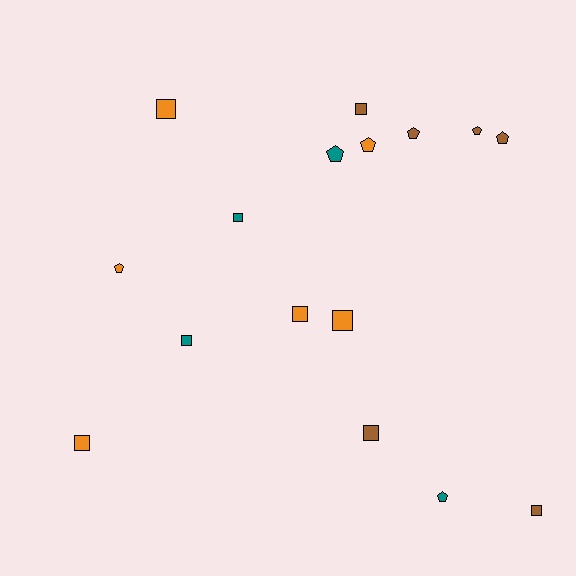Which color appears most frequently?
Orange, with 6 objects.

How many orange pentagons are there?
There are 2 orange pentagons.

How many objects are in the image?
There are 16 objects.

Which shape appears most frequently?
Square, with 9 objects.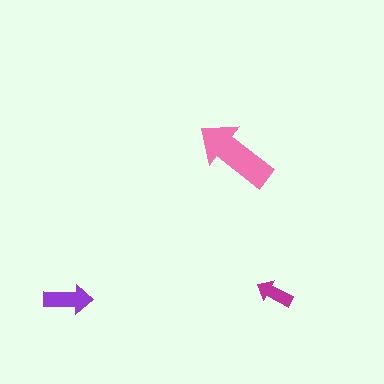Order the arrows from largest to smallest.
the pink one, the purple one, the magenta one.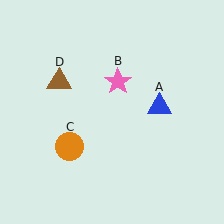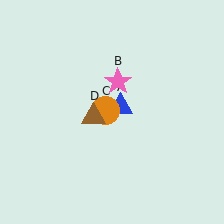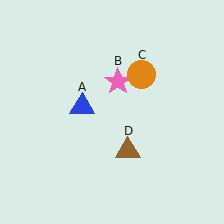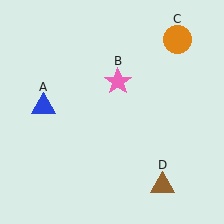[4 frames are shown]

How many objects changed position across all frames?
3 objects changed position: blue triangle (object A), orange circle (object C), brown triangle (object D).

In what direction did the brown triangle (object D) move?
The brown triangle (object D) moved down and to the right.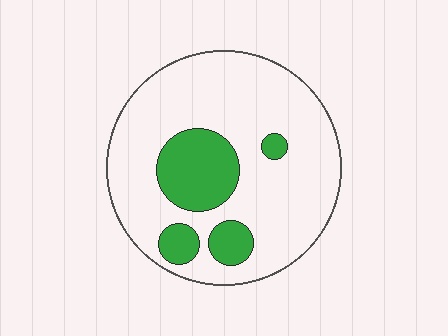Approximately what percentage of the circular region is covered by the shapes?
Approximately 20%.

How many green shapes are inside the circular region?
4.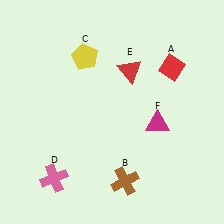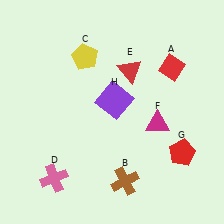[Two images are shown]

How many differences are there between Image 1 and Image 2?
There are 2 differences between the two images.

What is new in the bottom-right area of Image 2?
A red pentagon (G) was added in the bottom-right area of Image 2.